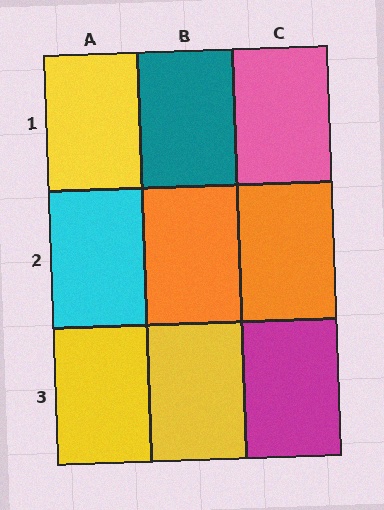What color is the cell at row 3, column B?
Yellow.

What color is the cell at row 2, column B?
Orange.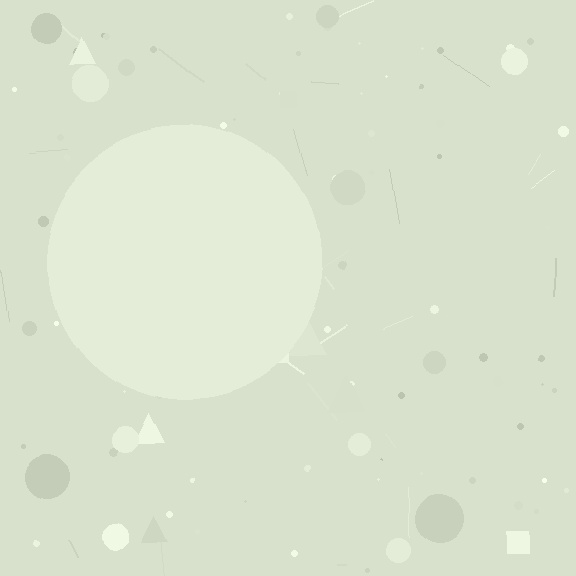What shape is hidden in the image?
A circle is hidden in the image.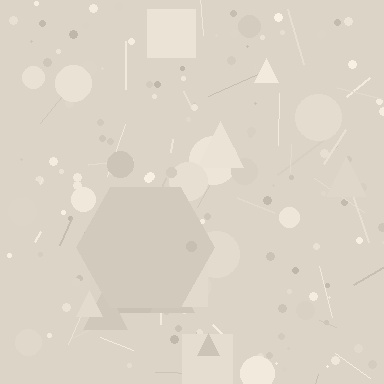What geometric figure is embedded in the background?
A hexagon is embedded in the background.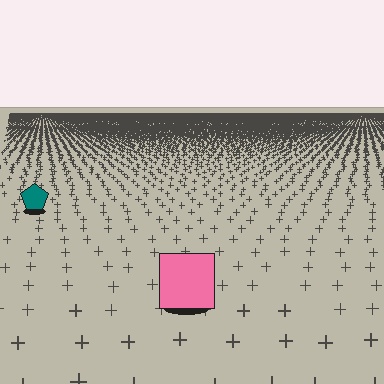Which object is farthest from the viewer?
The teal pentagon is farthest from the viewer. It appears smaller and the ground texture around it is denser.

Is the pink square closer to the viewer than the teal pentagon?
Yes. The pink square is closer — you can tell from the texture gradient: the ground texture is coarser near it.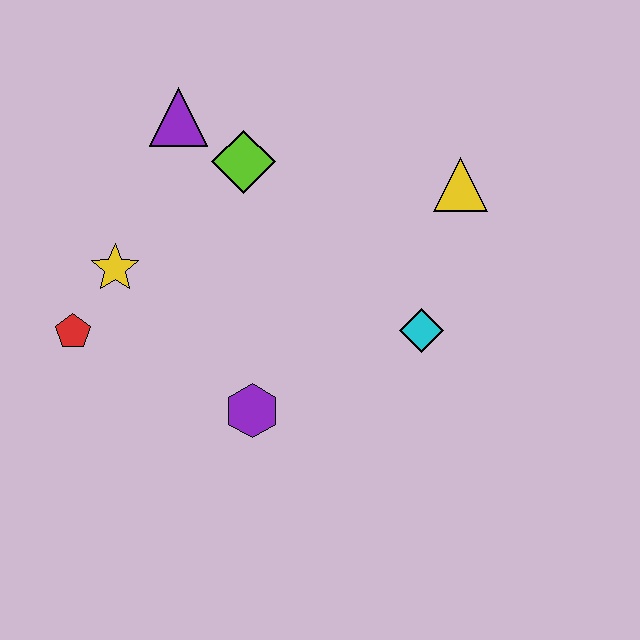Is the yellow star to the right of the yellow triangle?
No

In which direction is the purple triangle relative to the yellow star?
The purple triangle is above the yellow star.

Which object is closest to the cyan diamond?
The yellow triangle is closest to the cyan diamond.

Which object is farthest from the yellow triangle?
The red pentagon is farthest from the yellow triangle.